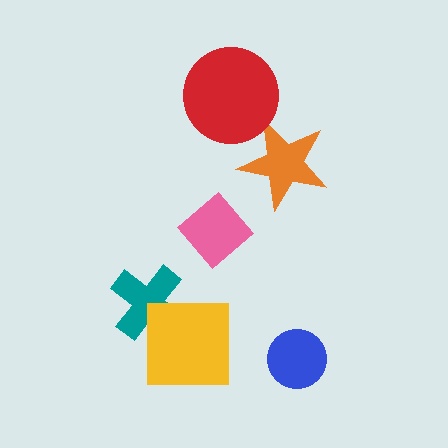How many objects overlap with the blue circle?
0 objects overlap with the blue circle.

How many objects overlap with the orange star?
1 object overlaps with the orange star.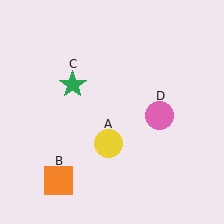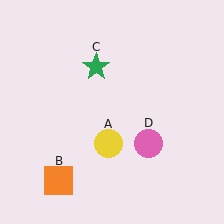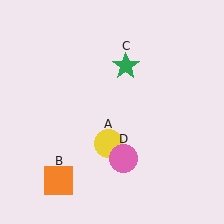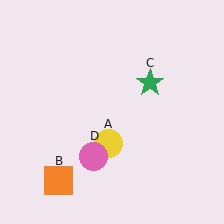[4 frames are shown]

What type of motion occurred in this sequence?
The green star (object C), pink circle (object D) rotated clockwise around the center of the scene.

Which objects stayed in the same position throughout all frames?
Yellow circle (object A) and orange square (object B) remained stationary.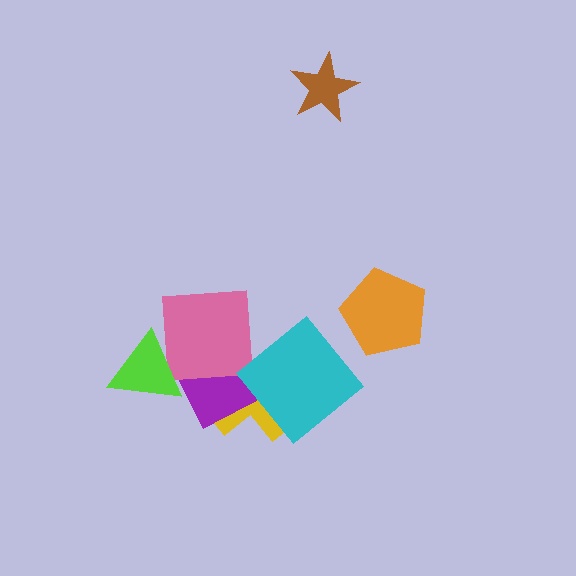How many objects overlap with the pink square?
3 objects overlap with the pink square.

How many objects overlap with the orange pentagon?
0 objects overlap with the orange pentagon.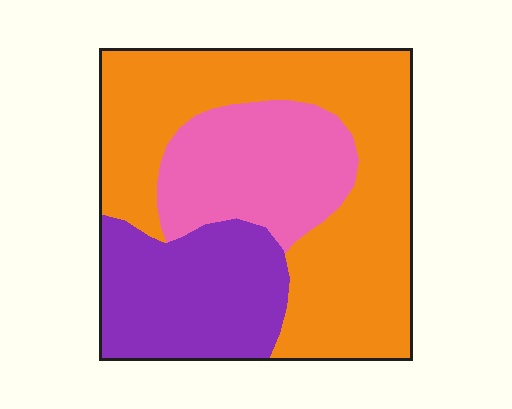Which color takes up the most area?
Orange, at roughly 50%.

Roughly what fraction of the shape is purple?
Purple covers about 25% of the shape.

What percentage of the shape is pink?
Pink covers 23% of the shape.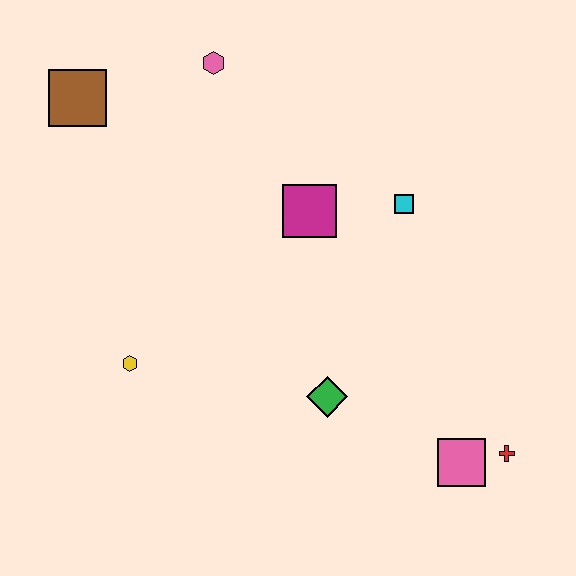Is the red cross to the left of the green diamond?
No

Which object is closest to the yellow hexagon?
The green diamond is closest to the yellow hexagon.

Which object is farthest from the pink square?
The brown square is farthest from the pink square.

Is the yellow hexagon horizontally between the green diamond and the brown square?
Yes